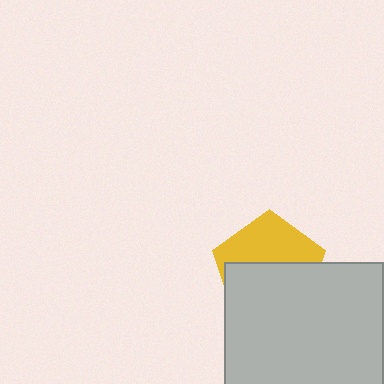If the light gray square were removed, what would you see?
You would see the complete yellow pentagon.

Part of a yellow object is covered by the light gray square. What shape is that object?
It is a pentagon.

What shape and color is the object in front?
The object in front is a light gray square.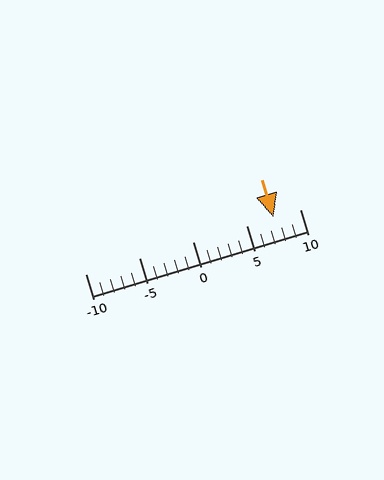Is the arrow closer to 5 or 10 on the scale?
The arrow is closer to 10.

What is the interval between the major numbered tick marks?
The major tick marks are spaced 5 units apart.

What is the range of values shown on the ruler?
The ruler shows values from -10 to 10.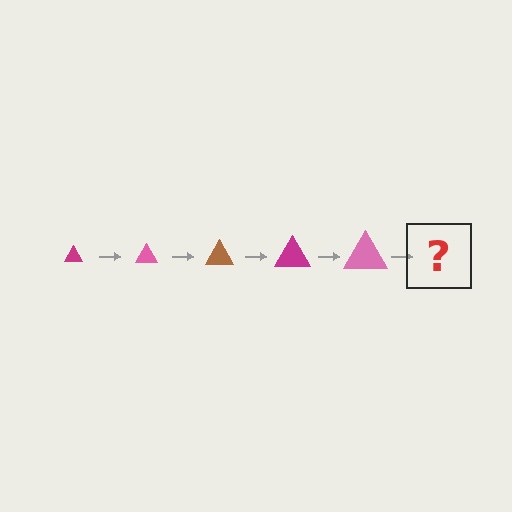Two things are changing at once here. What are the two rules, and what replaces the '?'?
The two rules are that the triangle grows larger each step and the color cycles through magenta, pink, and brown. The '?' should be a brown triangle, larger than the previous one.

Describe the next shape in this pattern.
It should be a brown triangle, larger than the previous one.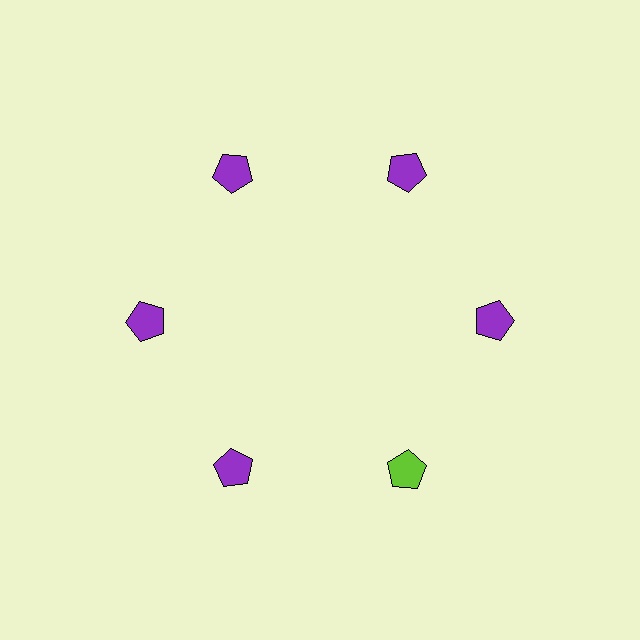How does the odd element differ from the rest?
It has a different color: lime instead of purple.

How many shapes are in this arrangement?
There are 6 shapes arranged in a ring pattern.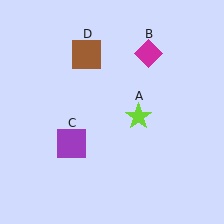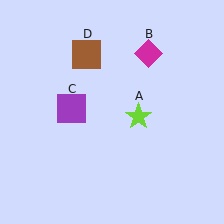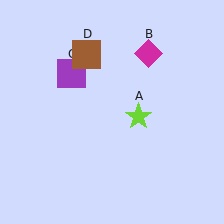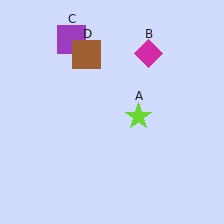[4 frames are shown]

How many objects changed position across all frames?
1 object changed position: purple square (object C).